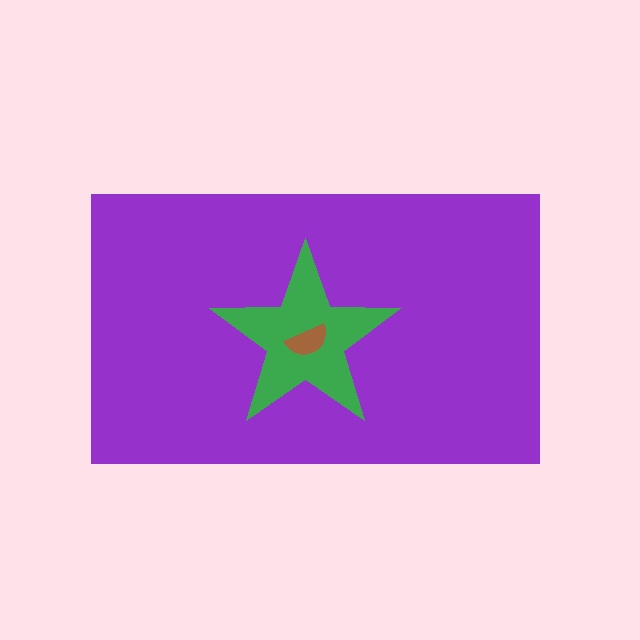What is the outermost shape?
The purple rectangle.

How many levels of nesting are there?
3.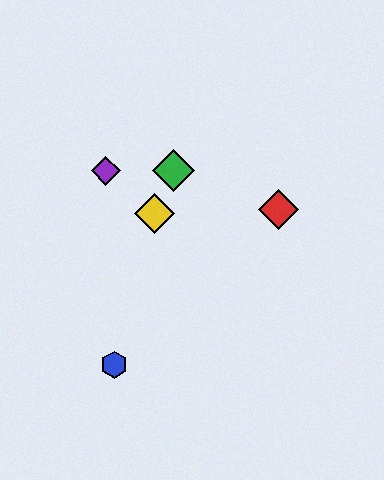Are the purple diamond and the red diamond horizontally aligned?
No, the purple diamond is at y≈171 and the red diamond is at y≈210.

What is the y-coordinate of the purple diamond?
The purple diamond is at y≈171.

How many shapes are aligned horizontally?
2 shapes (the green diamond, the purple diamond) are aligned horizontally.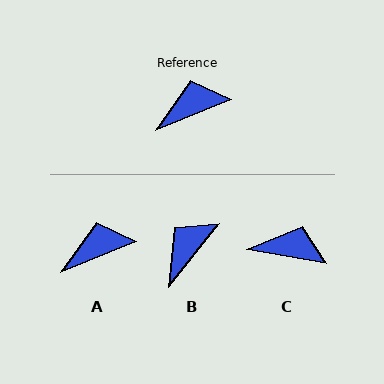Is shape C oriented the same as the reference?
No, it is off by about 32 degrees.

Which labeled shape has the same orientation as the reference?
A.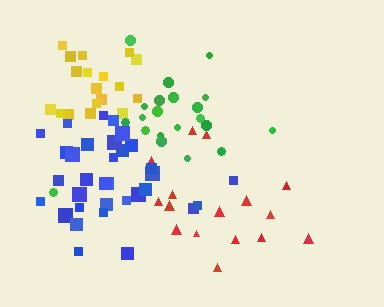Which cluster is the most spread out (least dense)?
Red.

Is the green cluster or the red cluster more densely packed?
Green.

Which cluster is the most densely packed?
Yellow.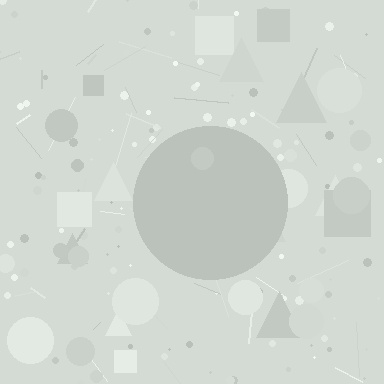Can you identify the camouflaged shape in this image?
The camouflaged shape is a circle.